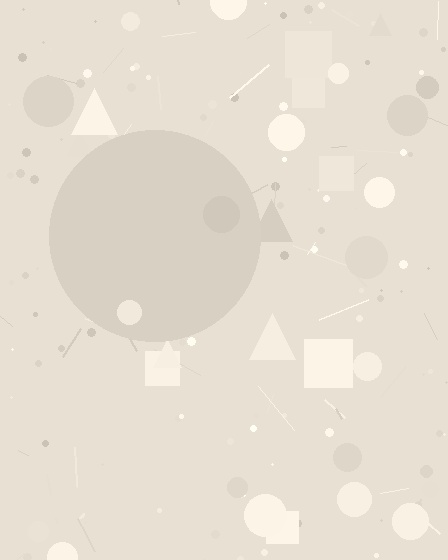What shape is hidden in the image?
A circle is hidden in the image.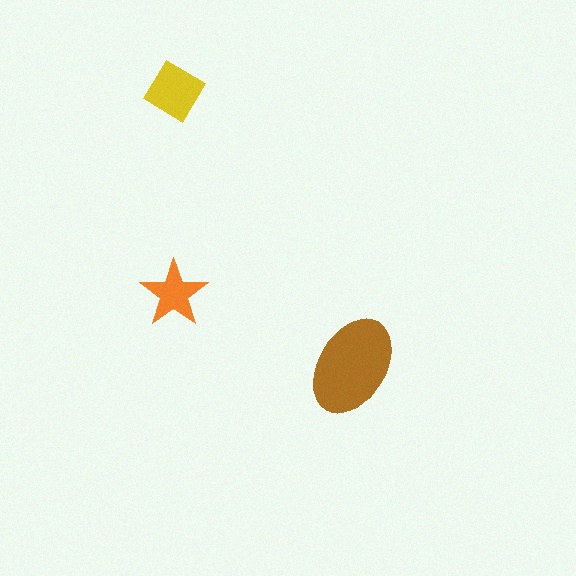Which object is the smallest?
The orange star.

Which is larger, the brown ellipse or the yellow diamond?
The brown ellipse.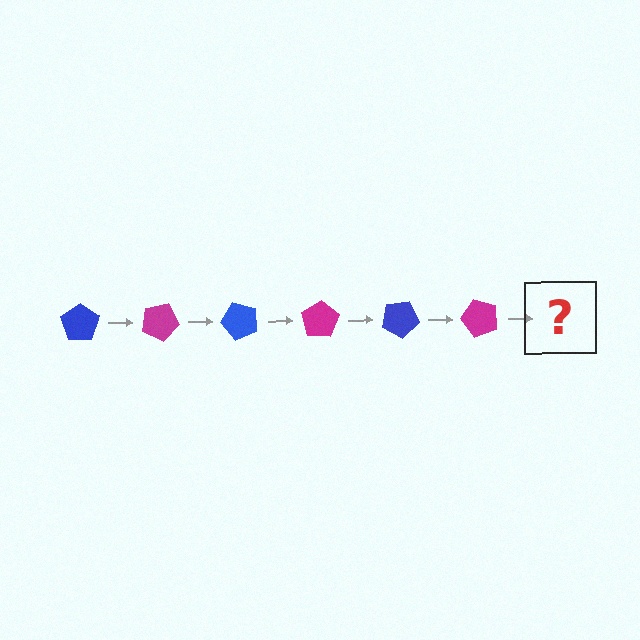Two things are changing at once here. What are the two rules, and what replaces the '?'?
The two rules are that it rotates 25 degrees each step and the color cycles through blue and magenta. The '?' should be a blue pentagon, rotated 150 degrees from the start.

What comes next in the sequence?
The next element should be a blue pentagon, rotated 150 degrees from the start.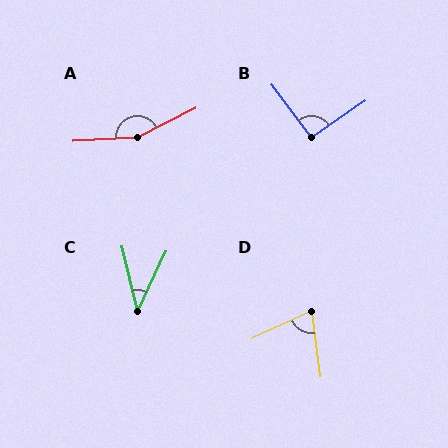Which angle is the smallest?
C, at approximately 39 degrees.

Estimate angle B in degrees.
Approximately 92 degrees.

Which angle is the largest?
A, at approximately 156 degrees.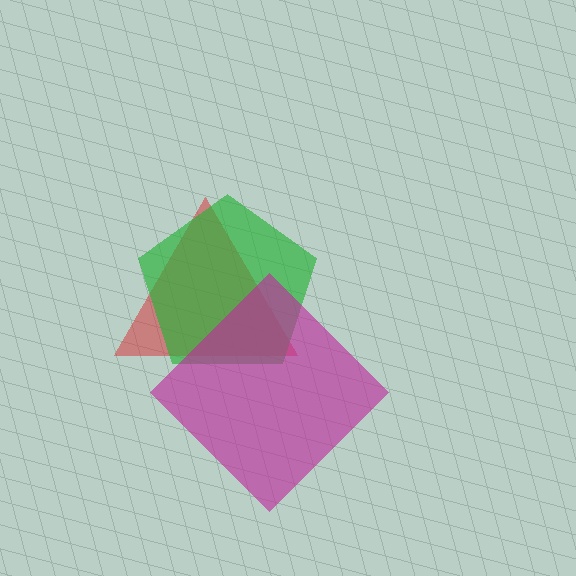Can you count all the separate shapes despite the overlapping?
Yes, there are 3 separate shapes.